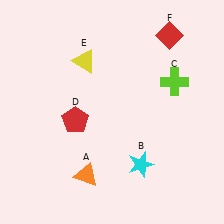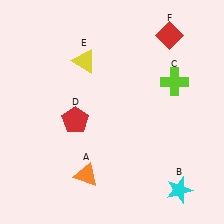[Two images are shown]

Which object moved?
The cyan star (B) moved right.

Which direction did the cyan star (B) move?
The cyan star (B) moved right.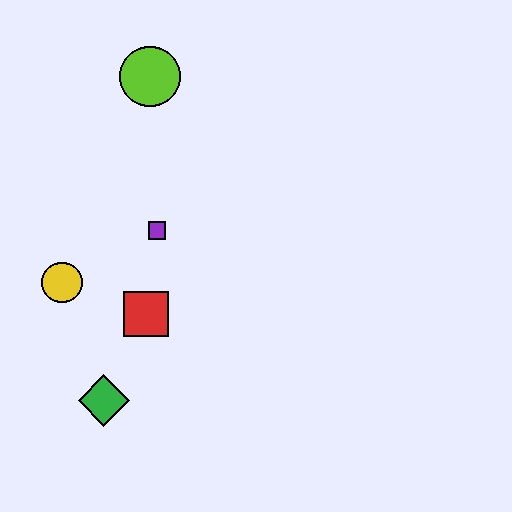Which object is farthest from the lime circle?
The green diamond is farthest from the lime circle.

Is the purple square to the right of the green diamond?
Yes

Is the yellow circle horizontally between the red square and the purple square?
No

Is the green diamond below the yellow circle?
Yes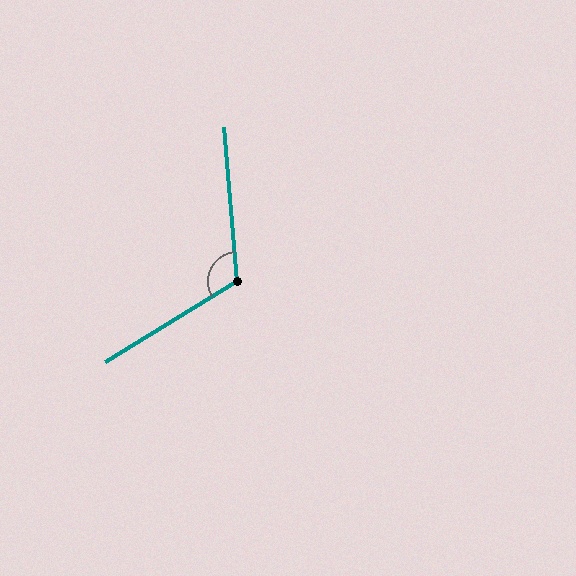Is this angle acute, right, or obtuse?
It is obtuse.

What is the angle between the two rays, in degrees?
Approximately 117 degrees.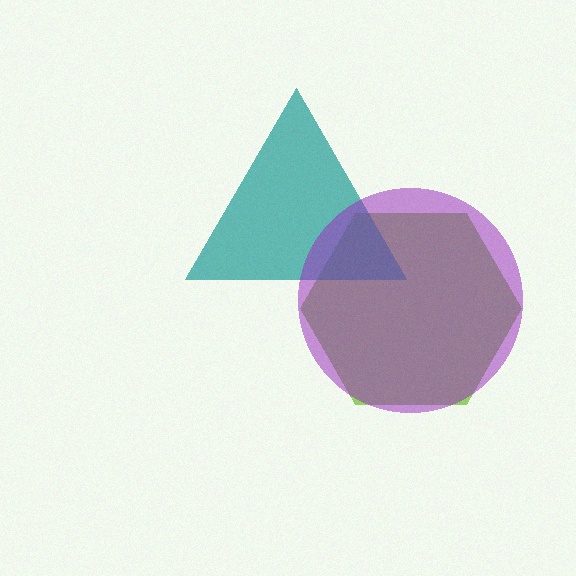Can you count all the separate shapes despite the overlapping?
Yes, there are 3 separate shapes.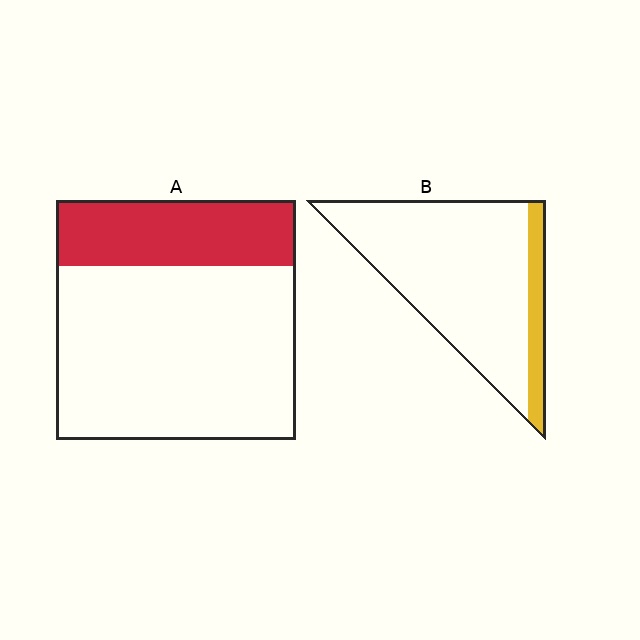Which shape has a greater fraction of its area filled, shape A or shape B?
Shape A.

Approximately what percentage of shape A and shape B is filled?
A is approximately 30% and B is approximately 15%.